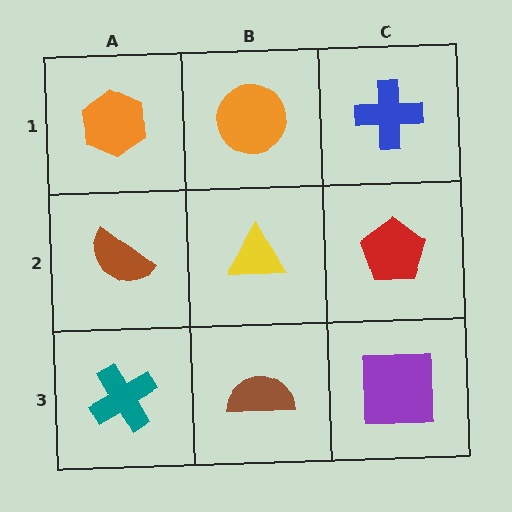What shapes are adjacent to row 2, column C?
A blue cross (row 1, column C), a purple square (row 3, column C), a yellow triangle (row 2, column B).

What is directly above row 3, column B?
A yellow triangle.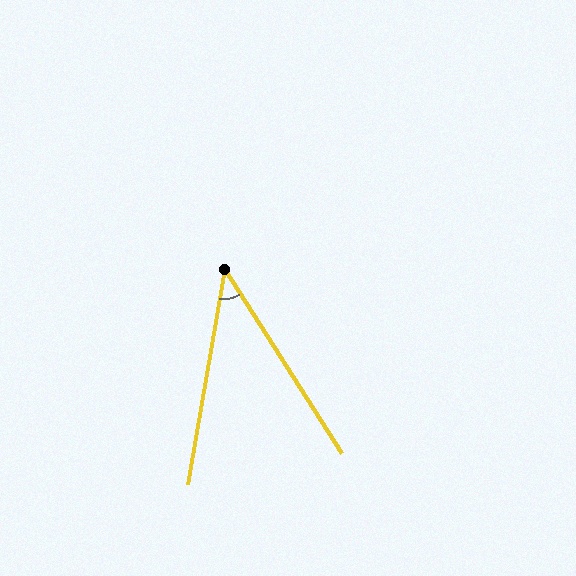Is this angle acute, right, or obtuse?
It is acute.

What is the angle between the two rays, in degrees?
Approximately 42 degrees.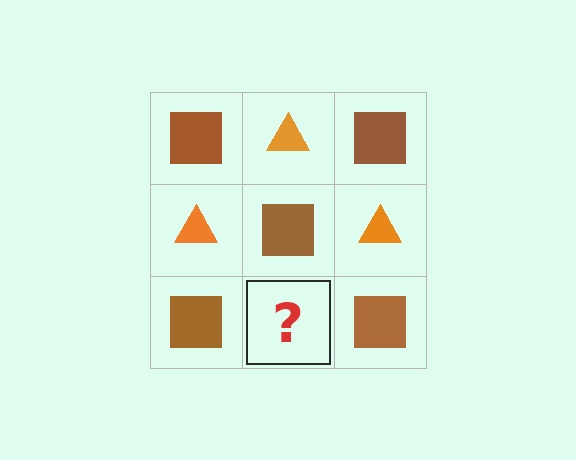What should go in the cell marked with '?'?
The missing cell should contain an orange triangle.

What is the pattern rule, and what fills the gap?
The rule is that it alternates brown square and orange triangle in a checkerboard pattern. The gap should be filled with an orange triangle.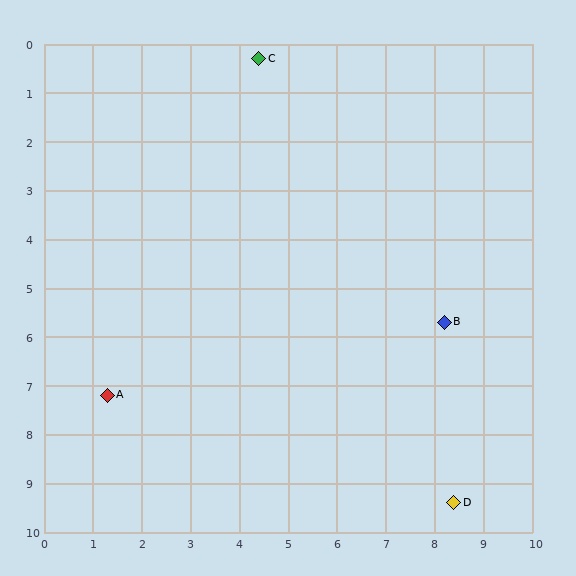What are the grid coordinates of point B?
Point B is at approximately (8.2, 5.7).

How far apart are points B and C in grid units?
Points B and C are about 6.6 grid units apart.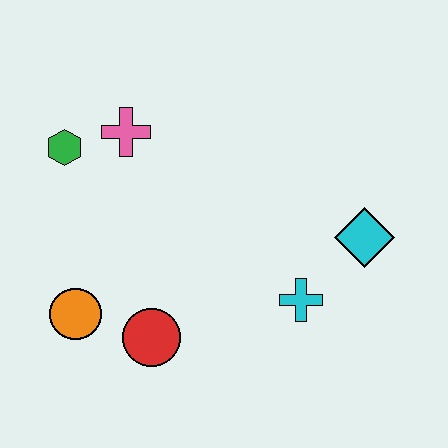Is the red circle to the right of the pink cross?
Yes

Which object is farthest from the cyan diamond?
The green hexagon is farthest from the cyan diamond.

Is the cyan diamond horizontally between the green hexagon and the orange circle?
No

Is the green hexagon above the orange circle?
Yes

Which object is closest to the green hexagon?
The pink cross is closest to the green hexagon.